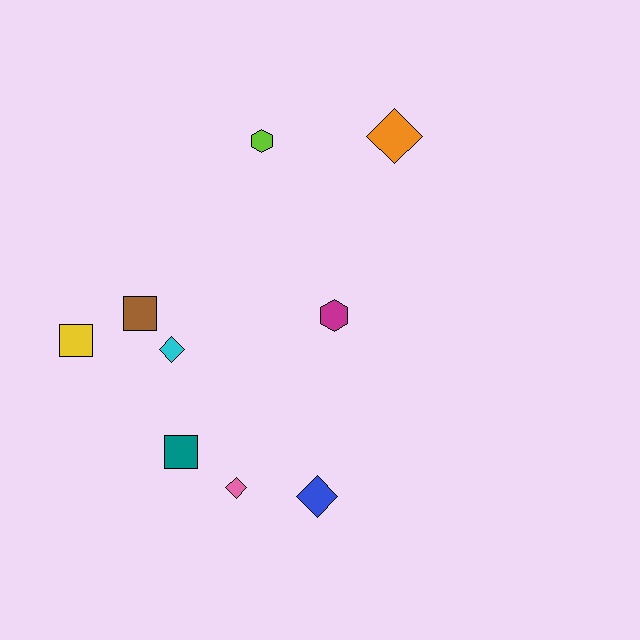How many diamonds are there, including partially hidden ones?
There are 4 diamonds.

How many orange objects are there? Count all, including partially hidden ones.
There is 1 orange object.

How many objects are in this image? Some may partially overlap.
There are 9 objects.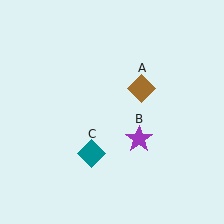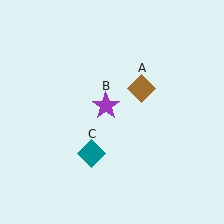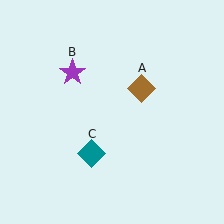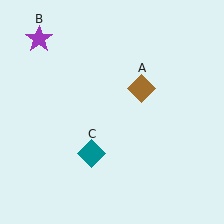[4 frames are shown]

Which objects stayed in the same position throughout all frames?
Brown diamond (object A) and teal diamond (object C) remained stationary.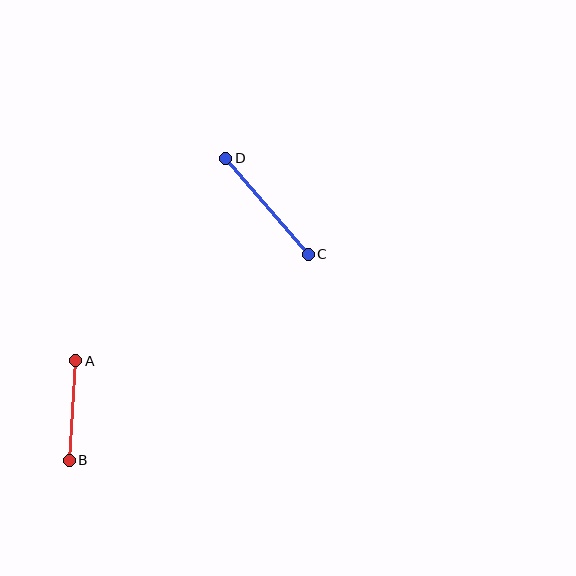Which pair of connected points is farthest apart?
Points C and D are farthest apart.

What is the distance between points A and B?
The distance is approximately 100 pixels.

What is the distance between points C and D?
The distance is approximately 127 pixels.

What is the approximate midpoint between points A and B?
The midpoint is at approximately (73, 411) pixels.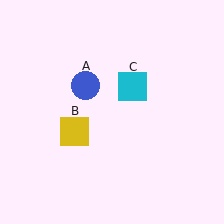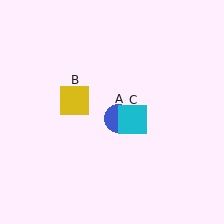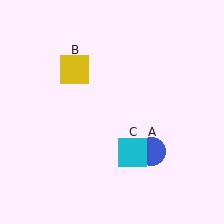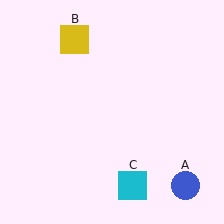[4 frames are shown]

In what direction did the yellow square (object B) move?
The yellow square (object B) moved up.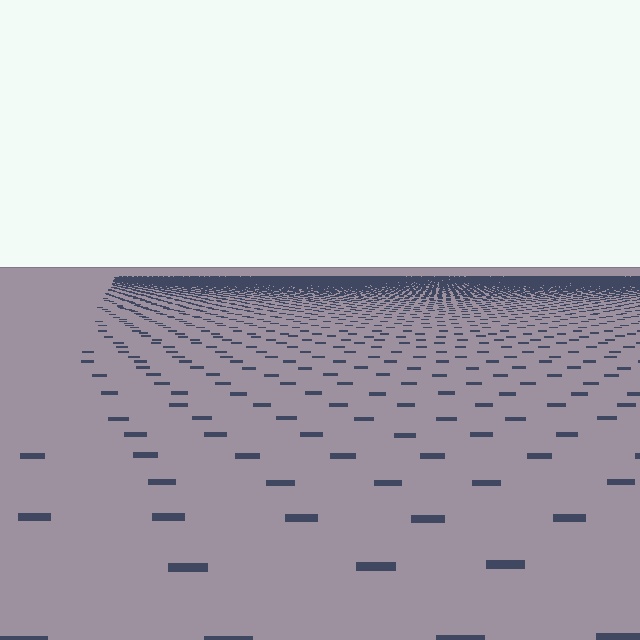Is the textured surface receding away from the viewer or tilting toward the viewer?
The surface is receding away from the viewer. Texture elements get smaller and denser toward the top.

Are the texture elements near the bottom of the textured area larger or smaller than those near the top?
Larger. Near the bottom, elements are closer to the viewer and appear at a bigger on-screen size.